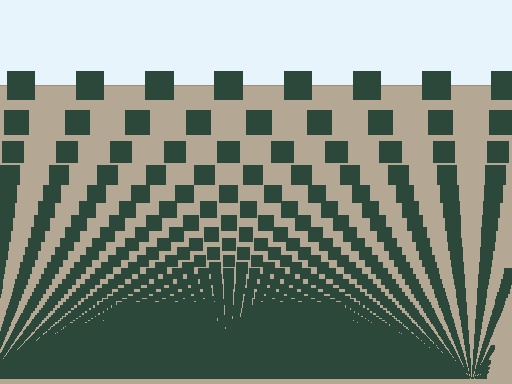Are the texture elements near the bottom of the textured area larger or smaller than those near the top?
Smaller. The gradient is inverted — elements near the bottom are smaller and denser.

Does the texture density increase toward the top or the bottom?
Density increases toward the bottom.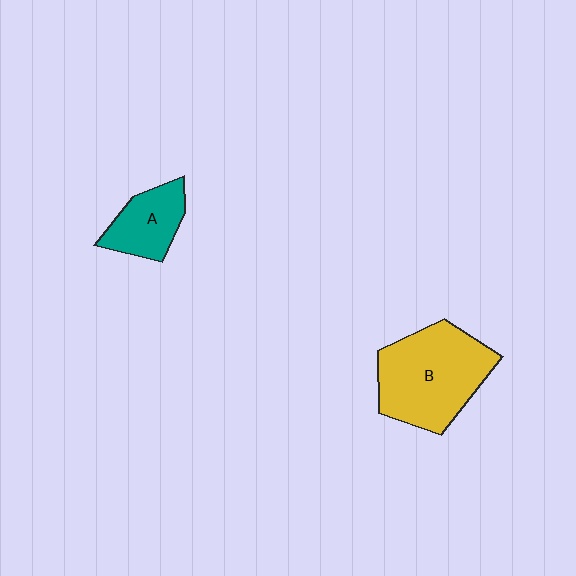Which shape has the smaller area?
Shape A (teal).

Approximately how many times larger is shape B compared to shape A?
Approximately 2.1 times.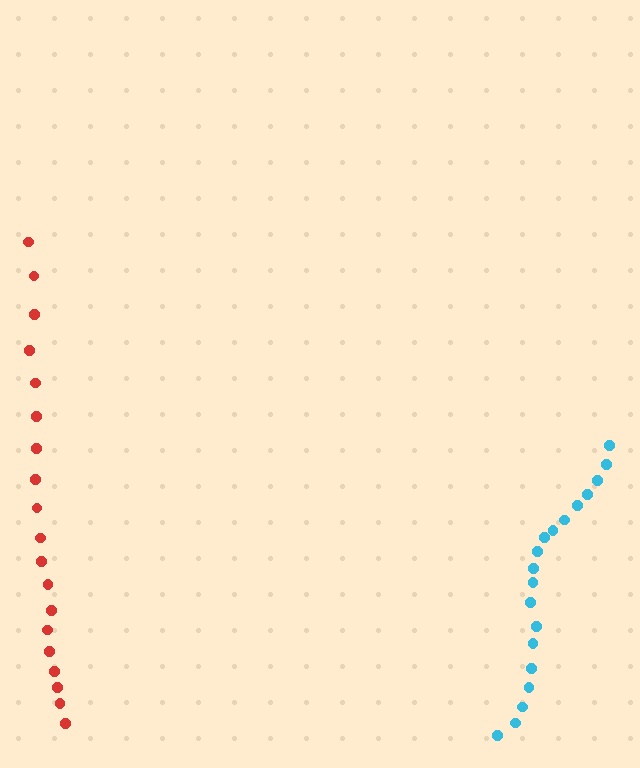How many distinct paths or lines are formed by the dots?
There are 2 distinct paths.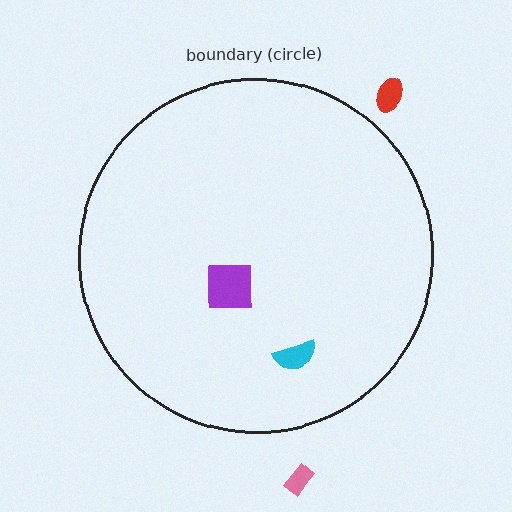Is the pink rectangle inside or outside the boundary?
Outside.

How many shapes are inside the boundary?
2 inside, 2 outside.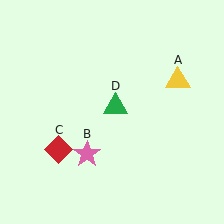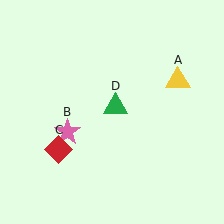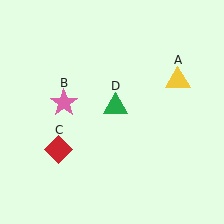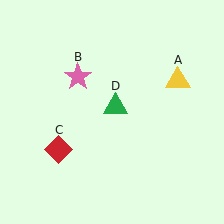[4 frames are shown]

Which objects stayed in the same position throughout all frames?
Yellow triangle (object A) and red diamond (object C) and green triangle (object D) remained stationary.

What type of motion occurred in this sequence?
The pink star (object B) rotated clockwise around the center of the scene.